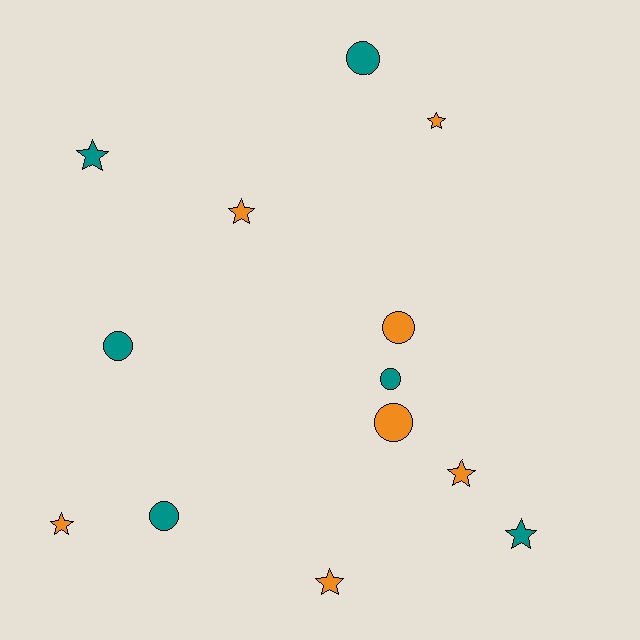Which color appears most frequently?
Orange, with 7 objects.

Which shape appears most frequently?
Star, with 7 objects.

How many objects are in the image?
There are 13 objects.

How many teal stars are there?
There are 2 teal stars.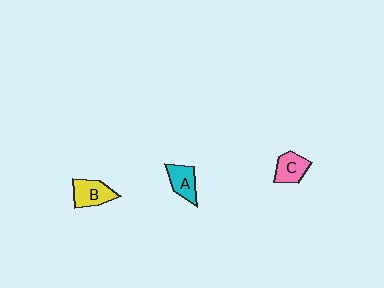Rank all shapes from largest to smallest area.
From largest to smallest: B (yellow), A (cyan), C (pink).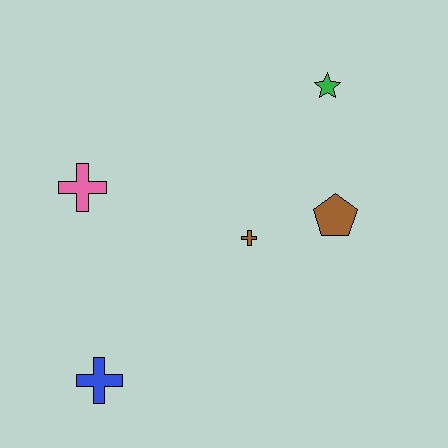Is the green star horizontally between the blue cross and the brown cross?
No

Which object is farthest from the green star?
The blue cross is farthest from the green star.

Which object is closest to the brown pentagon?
The brown cross is closest to the brown pentagon.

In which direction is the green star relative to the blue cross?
The green star is above the blue cross.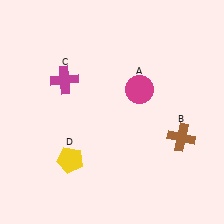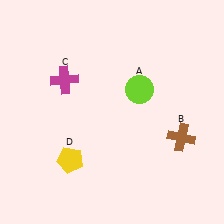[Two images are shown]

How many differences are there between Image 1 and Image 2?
There is 1 difference between the two images.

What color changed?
The circle (A) changed from magenta in Image 1 to lime in Image 2.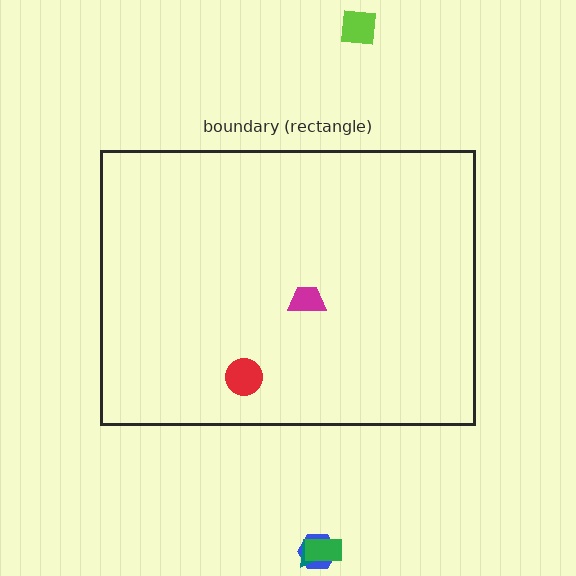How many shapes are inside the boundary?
2 inside, 4 outside.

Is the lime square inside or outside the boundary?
Outside.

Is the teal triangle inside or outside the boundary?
Outside.